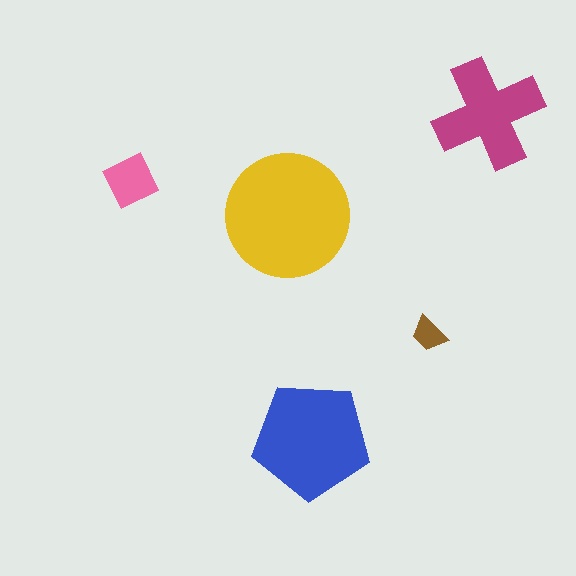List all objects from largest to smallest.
The yellow circle, the blue pentagon, the magenta cross, the pink square, the brown trapezoid.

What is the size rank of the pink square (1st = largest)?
4th.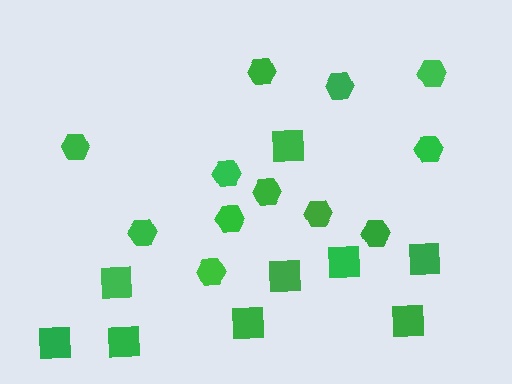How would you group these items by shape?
There are 2 groups: one group of hexagons (12) and one group of squares (9).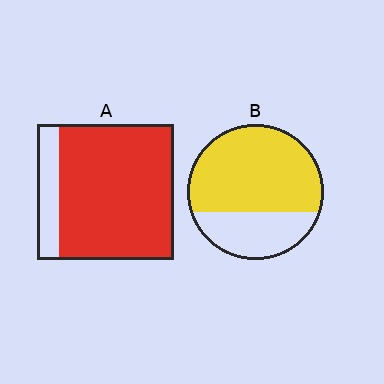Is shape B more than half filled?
Yes.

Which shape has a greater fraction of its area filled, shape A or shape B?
Shape A.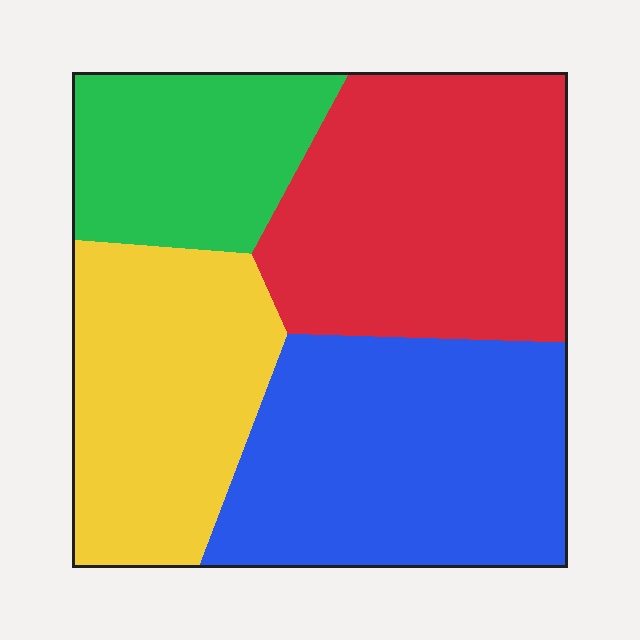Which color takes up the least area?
Green, at roughly 15%.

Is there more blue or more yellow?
Blue.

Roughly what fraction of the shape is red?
Red takes up between a sixth and a third of the shape.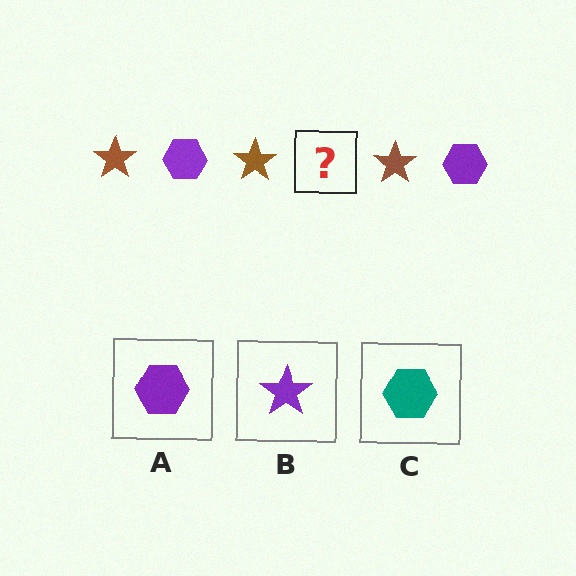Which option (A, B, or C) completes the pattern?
A.